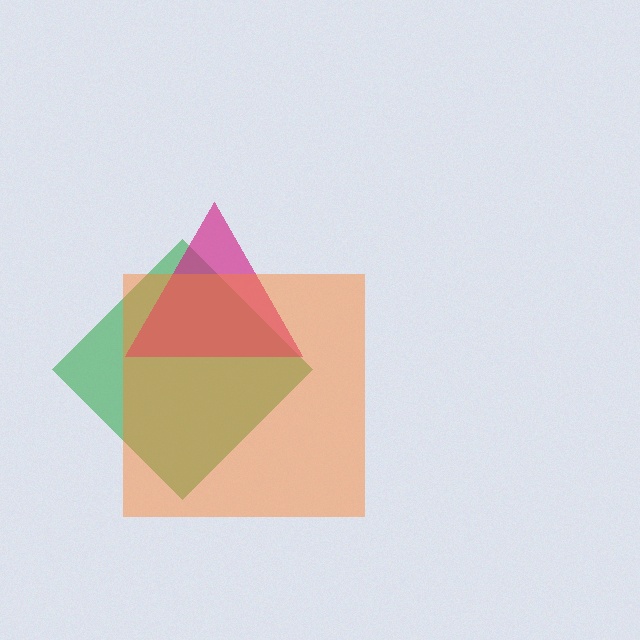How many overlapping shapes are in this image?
There are 3 overlapping shapes in the image.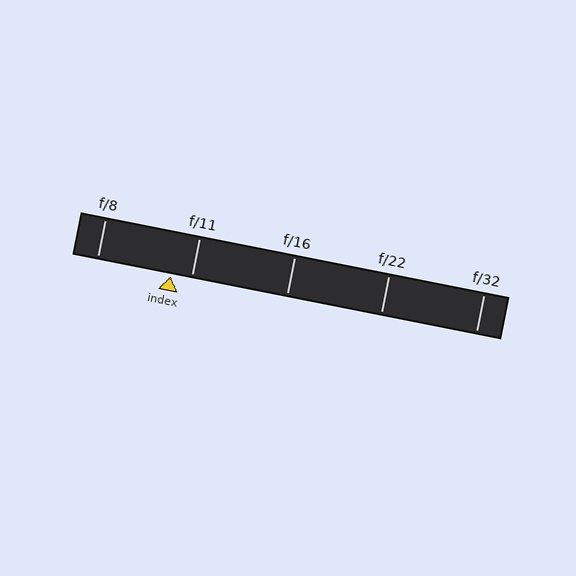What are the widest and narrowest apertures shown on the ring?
The widest aperture shown is f/8 and the narrowest is f/32.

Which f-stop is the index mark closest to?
The index mark is closest to f/11.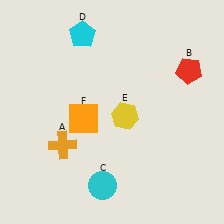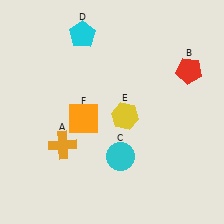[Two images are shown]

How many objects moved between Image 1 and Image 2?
1 object moved between the two images.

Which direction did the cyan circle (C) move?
The cyan circle (C) moved up.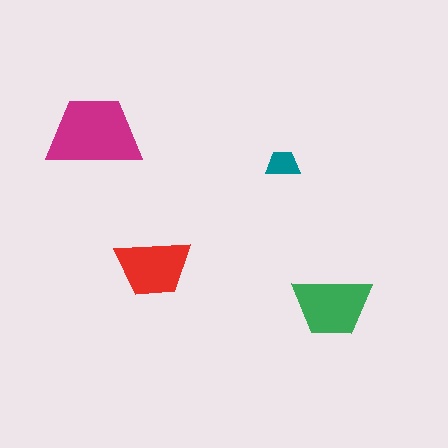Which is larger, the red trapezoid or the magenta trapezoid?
The magenta one.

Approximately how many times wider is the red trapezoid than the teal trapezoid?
About 2 times wider.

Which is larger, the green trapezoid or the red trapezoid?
The green one.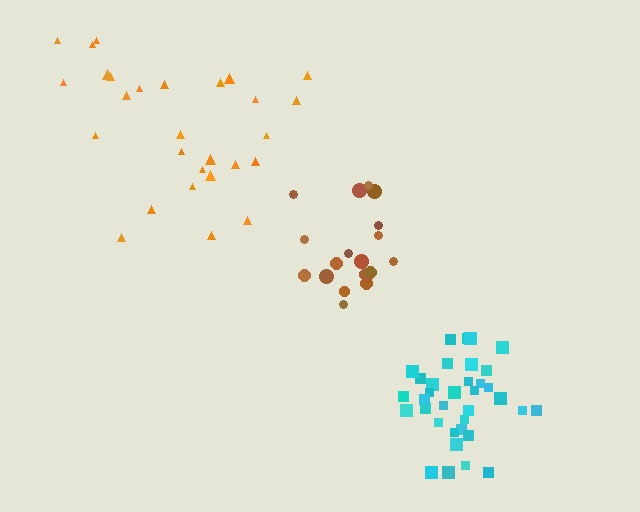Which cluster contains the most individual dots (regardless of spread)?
Cyan (35).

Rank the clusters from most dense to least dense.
cyan, brown, orange.